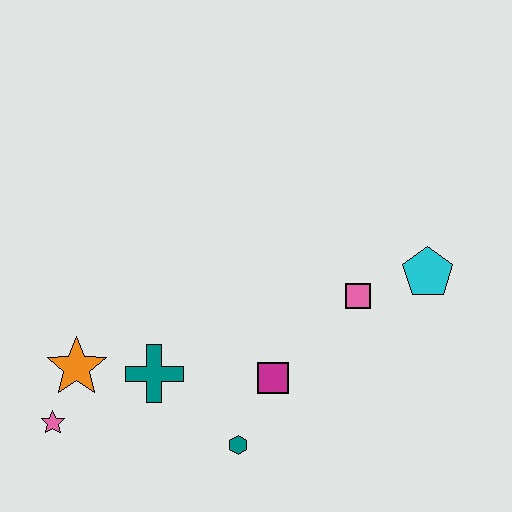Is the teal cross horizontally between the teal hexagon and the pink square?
No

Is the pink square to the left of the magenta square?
No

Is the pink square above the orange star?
Yes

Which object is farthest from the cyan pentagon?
The pink star is farthest from the cyan pentagon.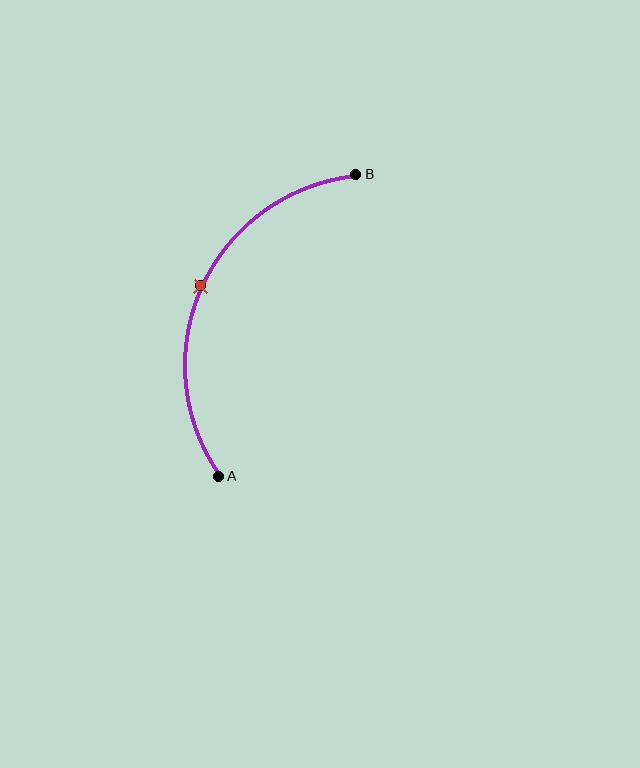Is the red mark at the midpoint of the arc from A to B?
Yes. The red mark lies on the arc at equal arc-length from both A and B — it is the arc midpoint.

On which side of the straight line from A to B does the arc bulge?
The arc bulges to the left of the straight line connecting A and B.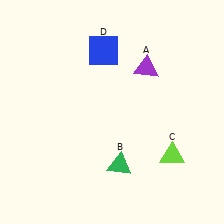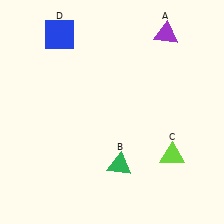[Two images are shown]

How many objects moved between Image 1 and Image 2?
2 objects moved between the two images.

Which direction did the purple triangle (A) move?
The purple triangle (A) moved up.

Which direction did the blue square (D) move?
The blue square (D) moved left.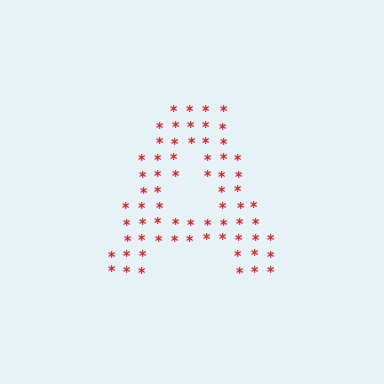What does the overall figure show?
The overall figure shows the letter A.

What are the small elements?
The small elements are asterisks.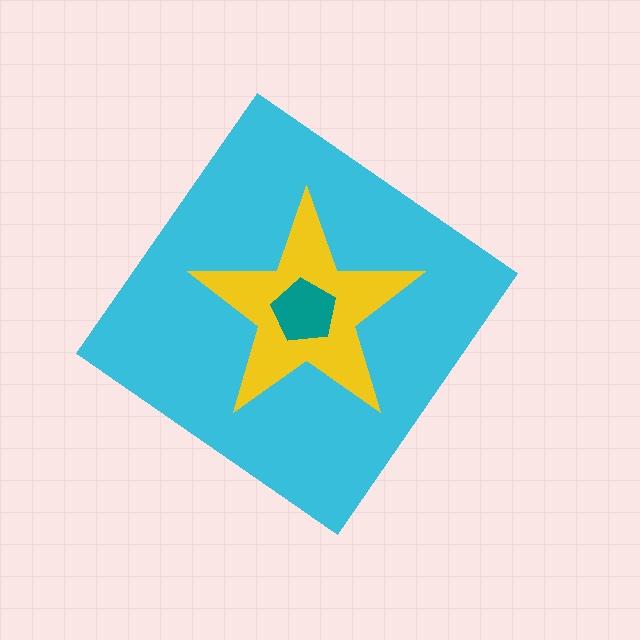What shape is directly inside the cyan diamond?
The yellow star.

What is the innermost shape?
The teal pentagon.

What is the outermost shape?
The cyan diamond.